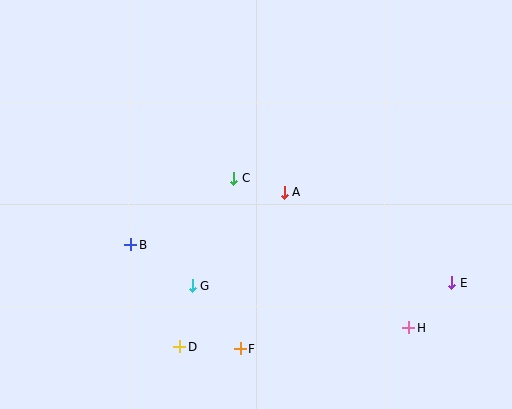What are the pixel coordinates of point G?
Point G is at (192, 286).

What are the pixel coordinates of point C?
Point C is at (234, 178).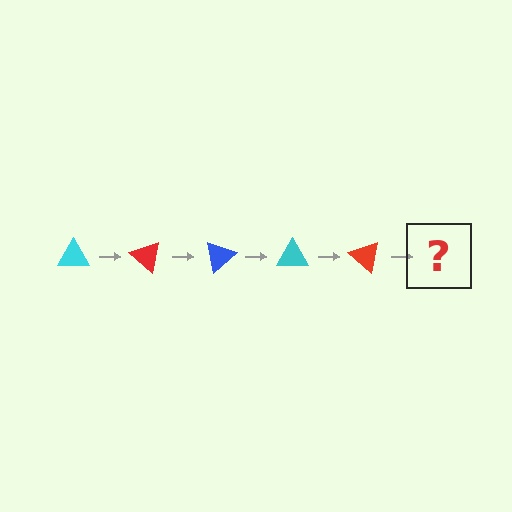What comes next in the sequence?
The next element should be a blue triangle, rotated 200 degrees from the start.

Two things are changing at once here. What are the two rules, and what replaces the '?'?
The two rules are that it rotates 40 degrees each step and the color cycles through cyan, red, and blue. The '?' should be a blue triangle, rotated 200 degrees from the start.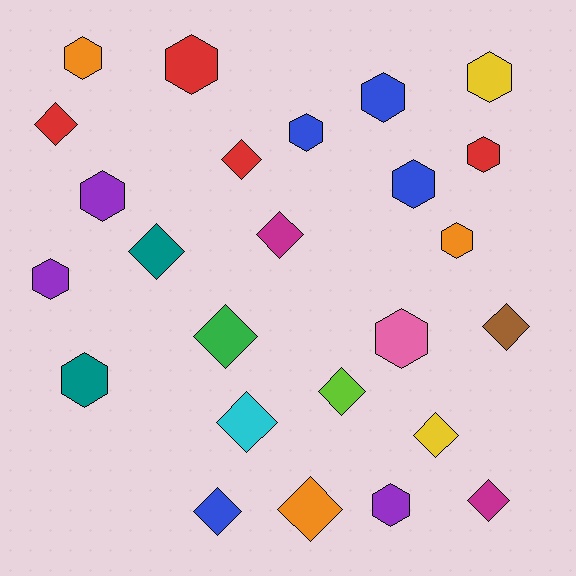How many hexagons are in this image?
There are 13 hexagons.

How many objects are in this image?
There are 25 objects.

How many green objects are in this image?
There is 1 green object.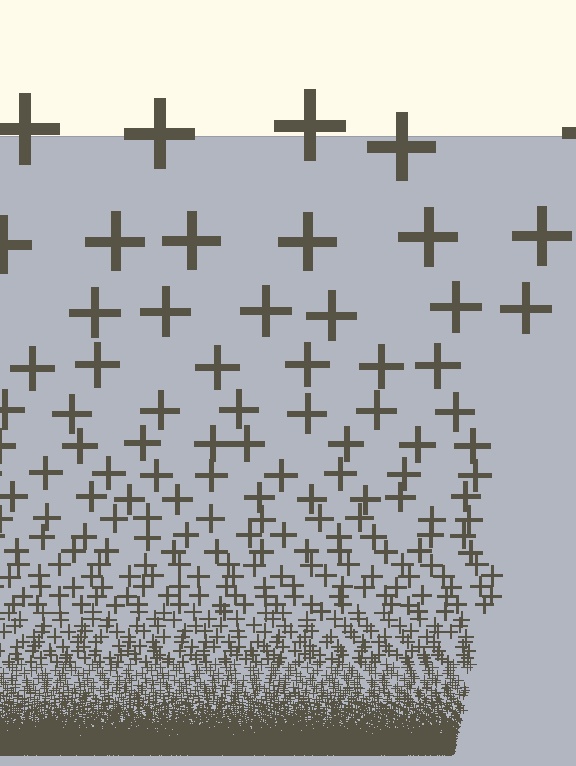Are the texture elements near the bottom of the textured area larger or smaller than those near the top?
Smaller. The gradient is inverted — elements near the bottom are smaller and denser.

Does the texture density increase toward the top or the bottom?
Density increases toward the bottom.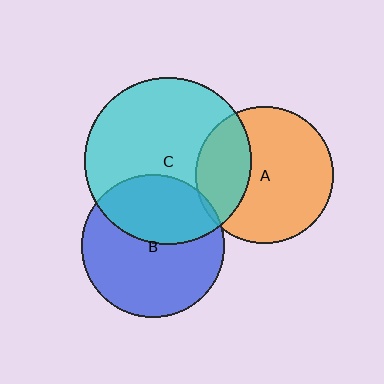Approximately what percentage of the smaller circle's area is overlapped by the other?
Approximately 40%.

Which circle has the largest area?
Circle C (cyan).